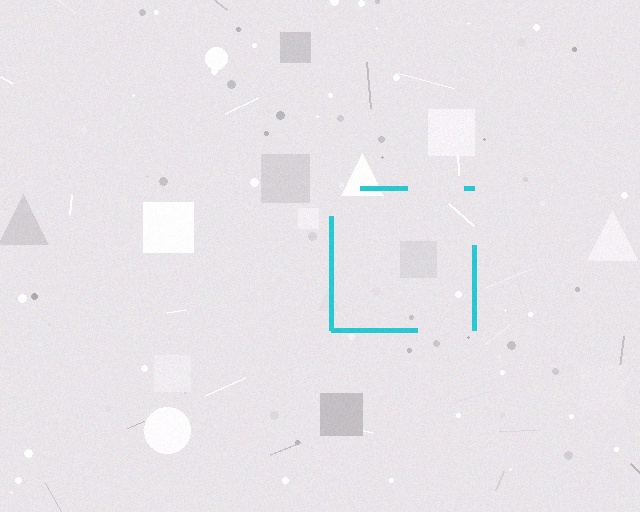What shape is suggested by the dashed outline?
The dashed outline suggests a square.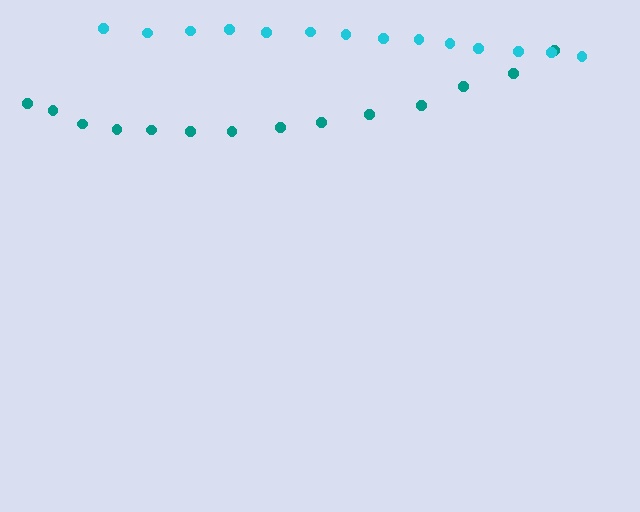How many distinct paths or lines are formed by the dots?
There are 2 distinct paths.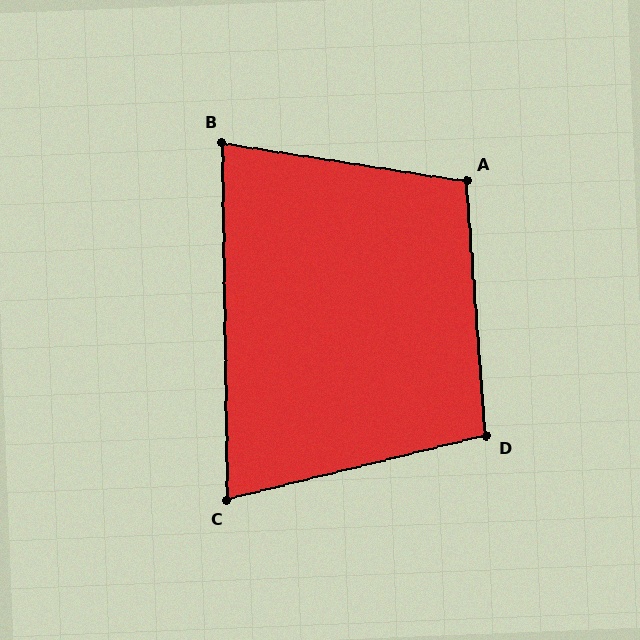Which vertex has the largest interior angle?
A, at approximately 103 degrees.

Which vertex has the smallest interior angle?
C, at approximately 77 degrees.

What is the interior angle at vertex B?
Approximately 80 degrees (acute).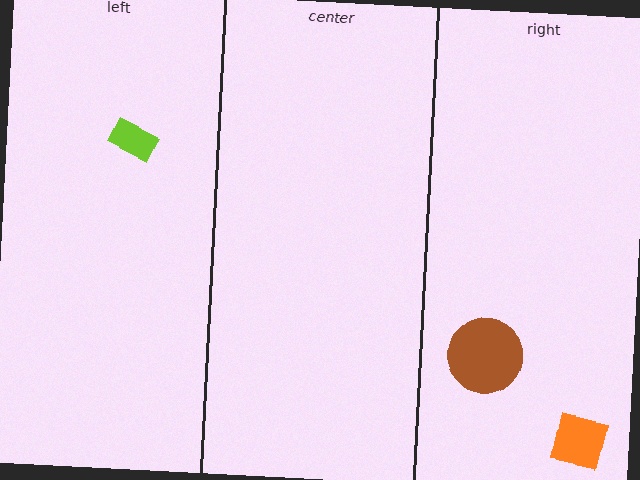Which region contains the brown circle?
The right region.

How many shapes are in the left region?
1.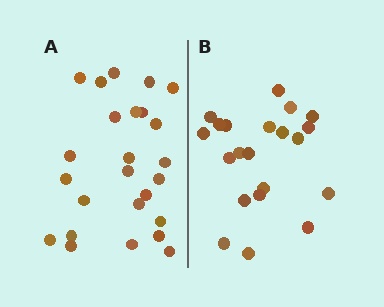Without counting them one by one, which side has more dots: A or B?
Region A (the left region) has more dots.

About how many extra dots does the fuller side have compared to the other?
Region A has about 4 more dots than region B.